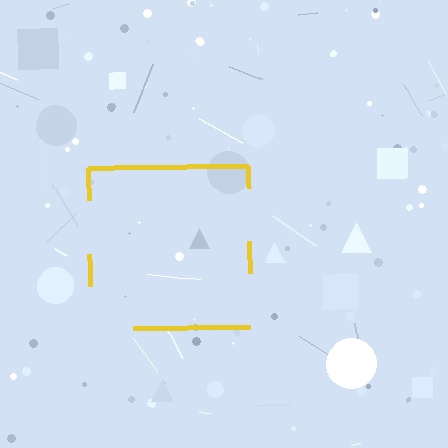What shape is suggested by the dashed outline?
The dashed outline suggests a square.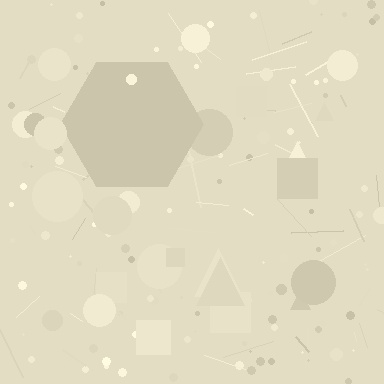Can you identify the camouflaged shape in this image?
The camouflaged shape is a hexagon.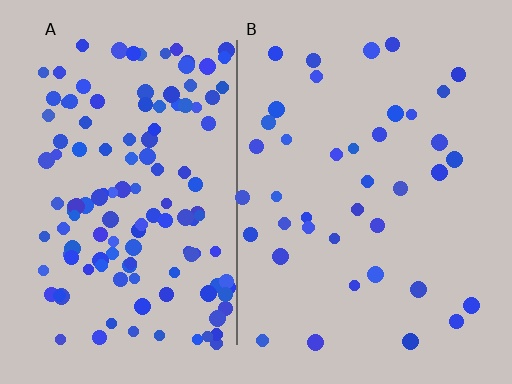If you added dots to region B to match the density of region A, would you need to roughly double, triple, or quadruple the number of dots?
Approximately triple.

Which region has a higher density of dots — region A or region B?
A (the left).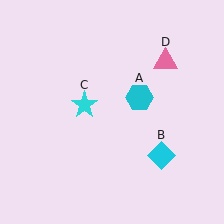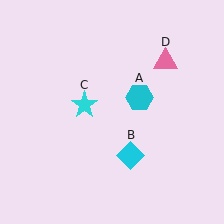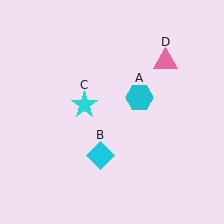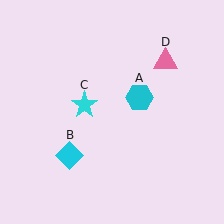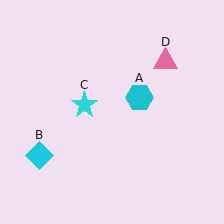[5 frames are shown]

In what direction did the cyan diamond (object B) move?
The cyan diamond (object B) moved left.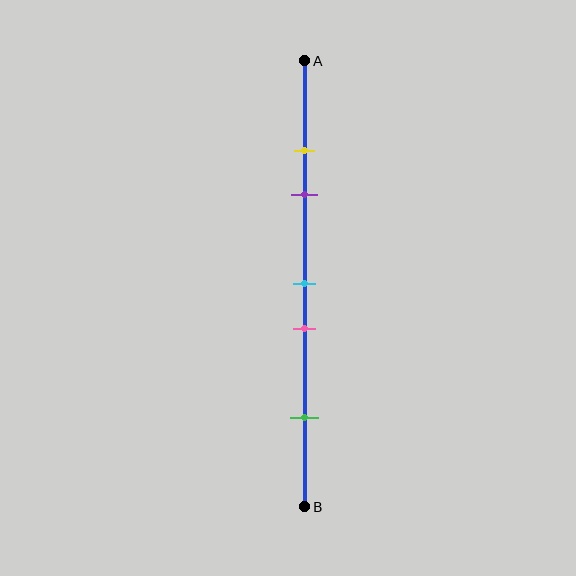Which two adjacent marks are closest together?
The yellow and purple marks are the closest adjacent pair.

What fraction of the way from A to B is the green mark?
The green mark is approximately 80% (0.8) of the way from A to B.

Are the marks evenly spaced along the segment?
No, the marks are not evenly spaced.